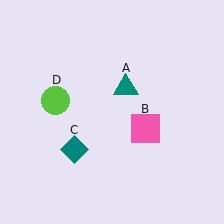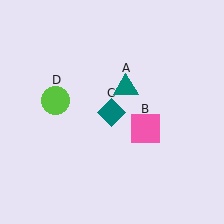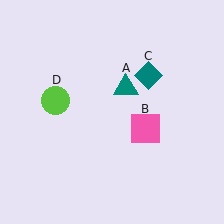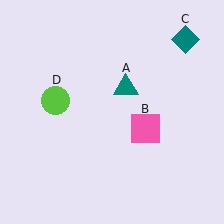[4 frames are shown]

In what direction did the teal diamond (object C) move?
The teal diamond (object C) moved up and to the right.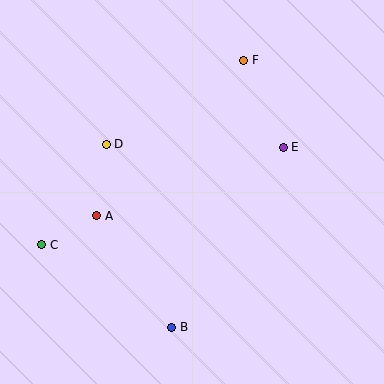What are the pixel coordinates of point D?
Point D is at (106, 144).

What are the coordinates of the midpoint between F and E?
The midpoint between F and E is at (264, 104).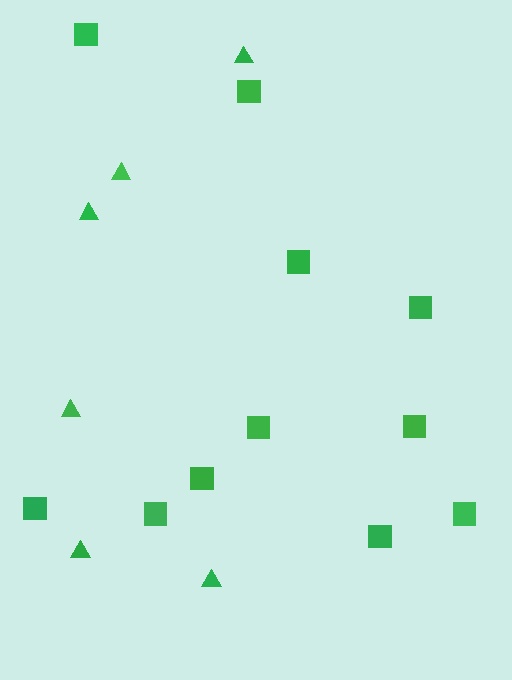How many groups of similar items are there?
There are 2 groups: one group of triangles (6) and one group of squares (11).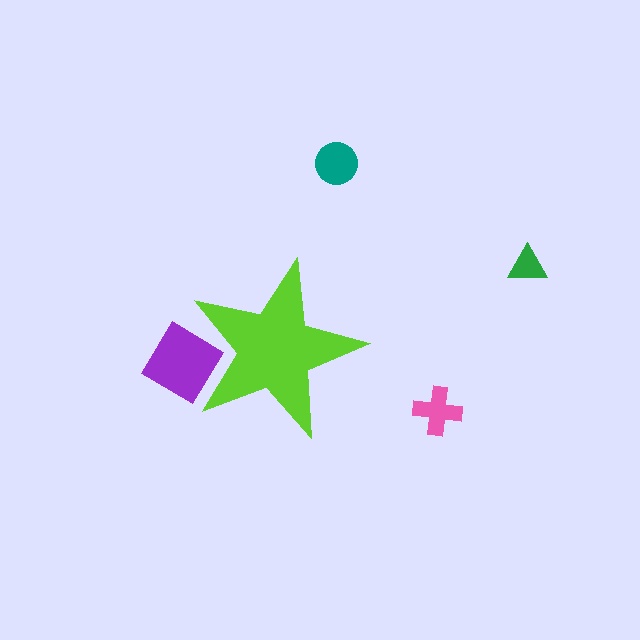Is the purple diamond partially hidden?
Yes, the purple diamond is partially hidden behind the lime star.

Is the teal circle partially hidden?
No, the teal circle is fully visible.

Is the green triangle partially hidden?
No, the green triangle is fully visible.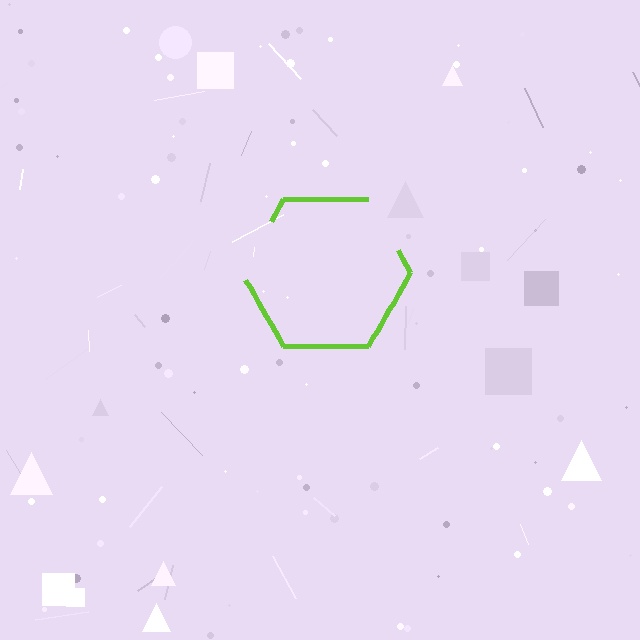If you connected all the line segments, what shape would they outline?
They would outline a hexagon.